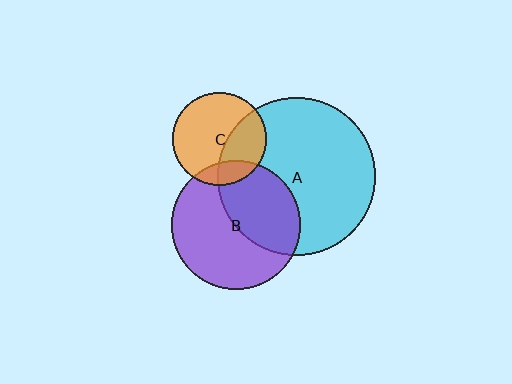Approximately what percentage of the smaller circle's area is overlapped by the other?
Approximately 15%.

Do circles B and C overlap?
Yes.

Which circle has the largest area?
Circle A (cyan).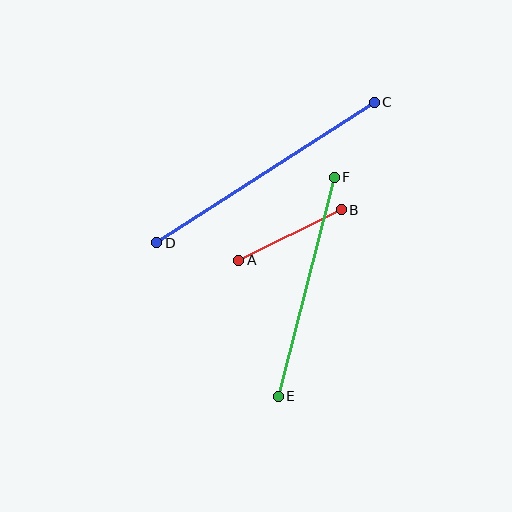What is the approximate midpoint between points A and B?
The midpoint is at approximately (290, 235) pixels.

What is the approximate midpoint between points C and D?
The midpoint is at approximately (266, 172) pixels.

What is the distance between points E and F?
The distance is approximately 226 pixels.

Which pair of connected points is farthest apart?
Points C and D are farthest apart.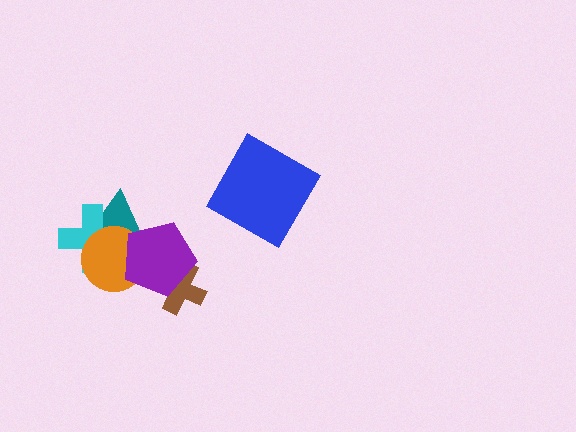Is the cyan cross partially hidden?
Yes, it is partially covered by another shape.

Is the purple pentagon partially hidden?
No, no other shape covers it.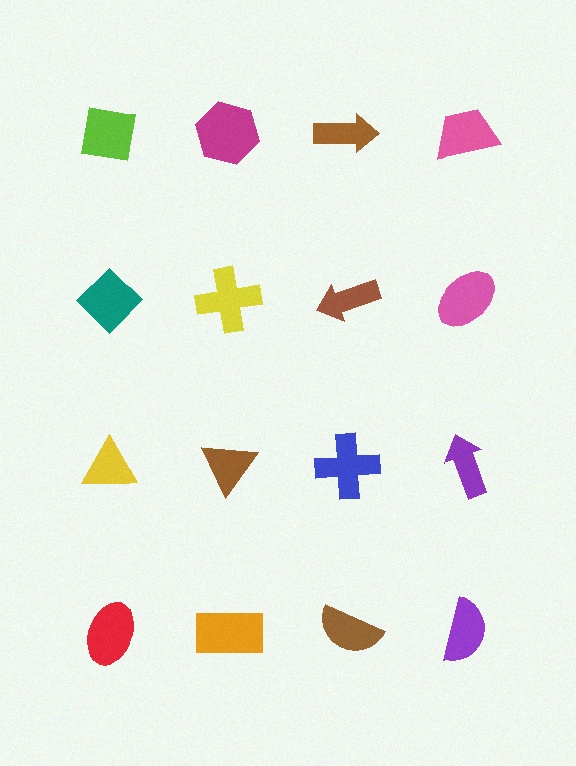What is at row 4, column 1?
A red ellipse.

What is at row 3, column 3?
A blue cross.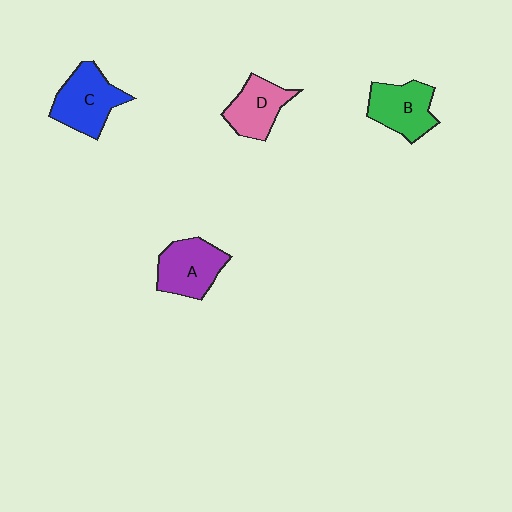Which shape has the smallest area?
Shape D (pink).